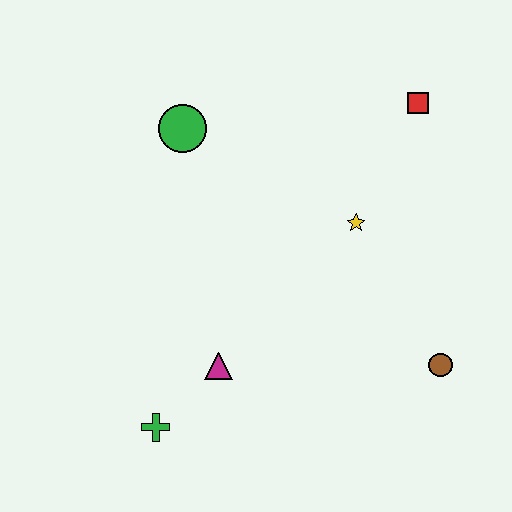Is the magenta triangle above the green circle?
No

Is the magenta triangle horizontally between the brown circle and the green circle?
Yes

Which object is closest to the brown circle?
The yellow star is closest to the brown circle.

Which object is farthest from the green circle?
The brown circle is farthest from the green circle.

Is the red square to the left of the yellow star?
No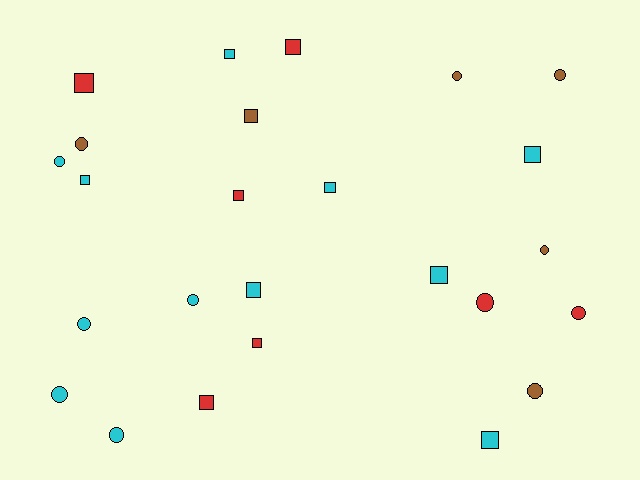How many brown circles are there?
There are 5 brown circles.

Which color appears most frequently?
Cyan, with 12 objects.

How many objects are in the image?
There are 25 objects.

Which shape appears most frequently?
Square, with 13 objects.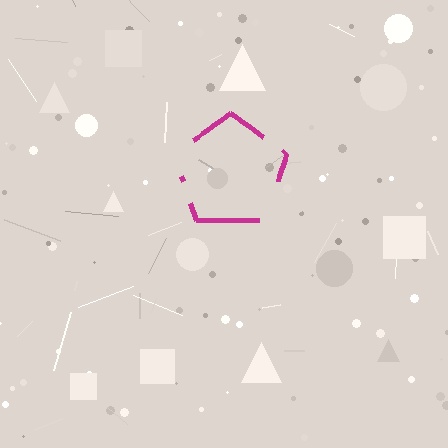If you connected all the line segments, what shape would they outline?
They would outline a pentagon.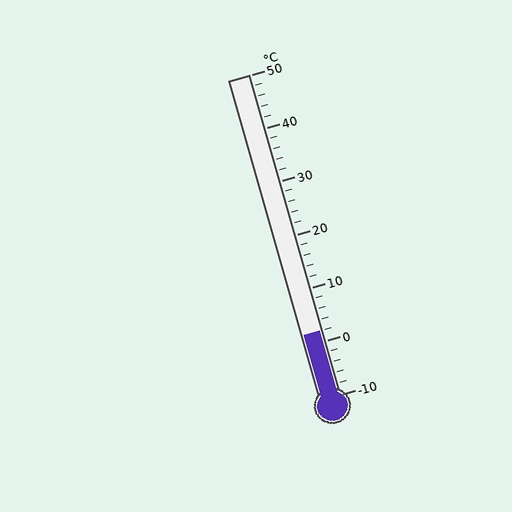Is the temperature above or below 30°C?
The temperature is below 30°C.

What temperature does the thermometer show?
The thermometer shows approximately 2°C.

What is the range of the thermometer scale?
The thermometer scale ranges from -10°C to 50°C.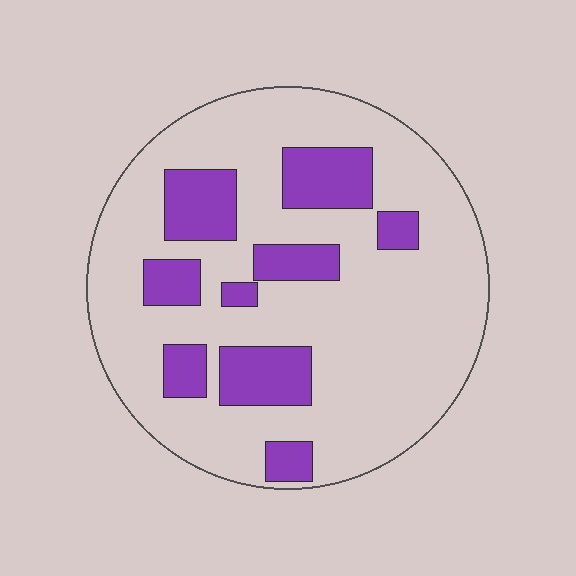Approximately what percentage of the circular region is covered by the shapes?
Approximately 25%.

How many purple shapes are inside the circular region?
9.